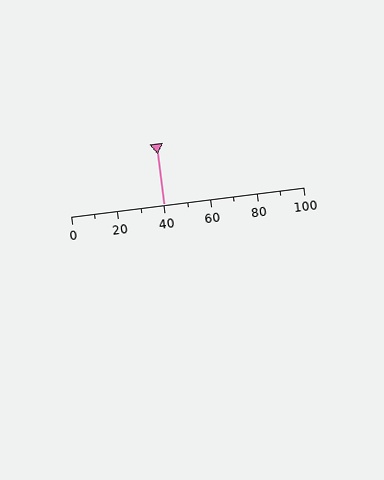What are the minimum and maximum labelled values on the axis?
The axis runs from 0 to 100.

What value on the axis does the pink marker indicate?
The marker indicates approximately 40.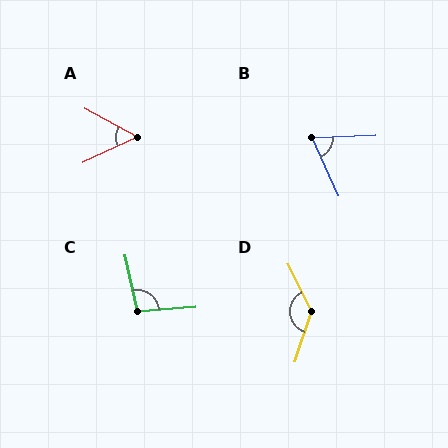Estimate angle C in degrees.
Approximately 98 degrees.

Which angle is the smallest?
A, at approximately 53 degrees.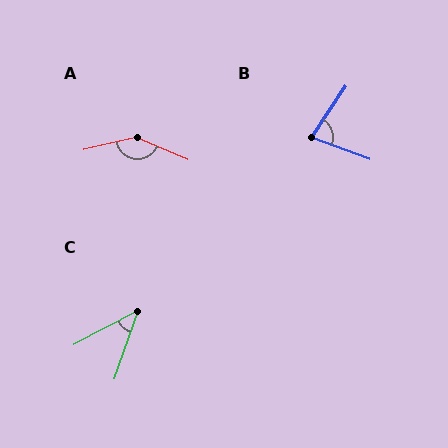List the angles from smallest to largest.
C (43°), B (77°), A (143°).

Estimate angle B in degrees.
Approximately 77 degrees.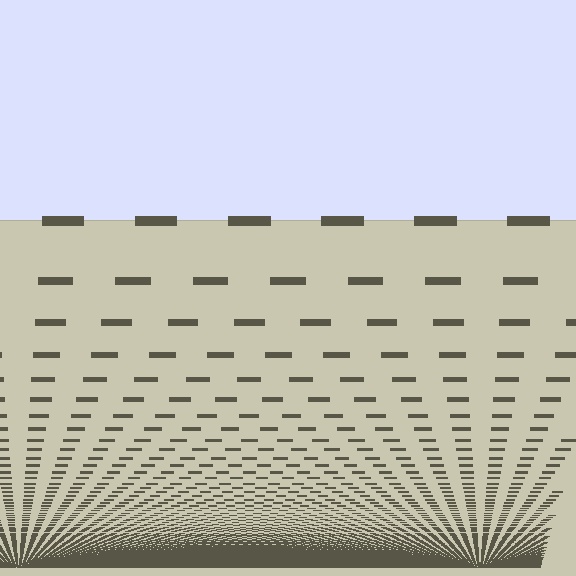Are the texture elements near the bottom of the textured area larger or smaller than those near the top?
Smaller. The gradient is inverted — elements near the bottom are smaller and denser.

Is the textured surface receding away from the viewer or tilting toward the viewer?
The surface appears to tilt toward the viewer. Texture elements get larger and sparser toward the top.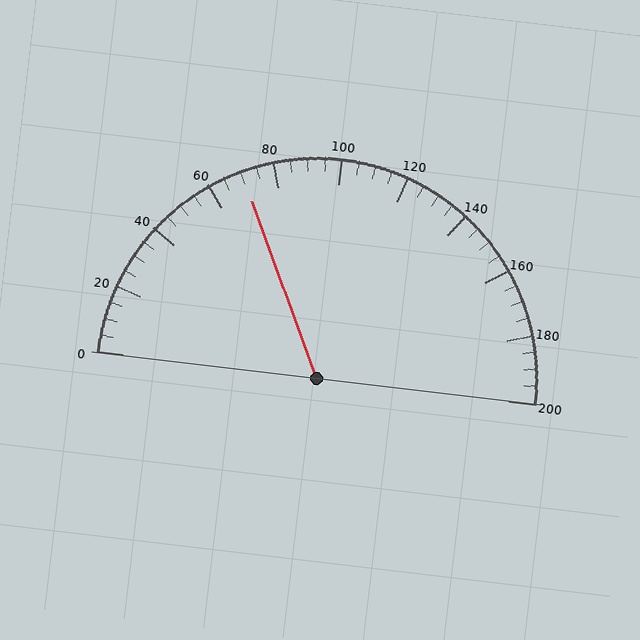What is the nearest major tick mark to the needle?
The nearest major tick mark is 80.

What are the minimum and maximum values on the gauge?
The gauge ranges from 0 to 200.